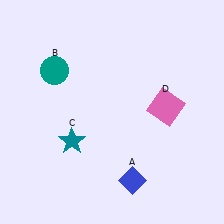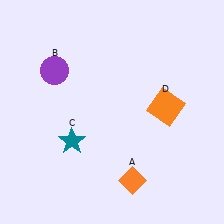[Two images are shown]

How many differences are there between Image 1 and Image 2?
There are 3 differences between the two images.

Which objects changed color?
A changed from blue to orange. B changed from teal to purple. D changed from pink to orange.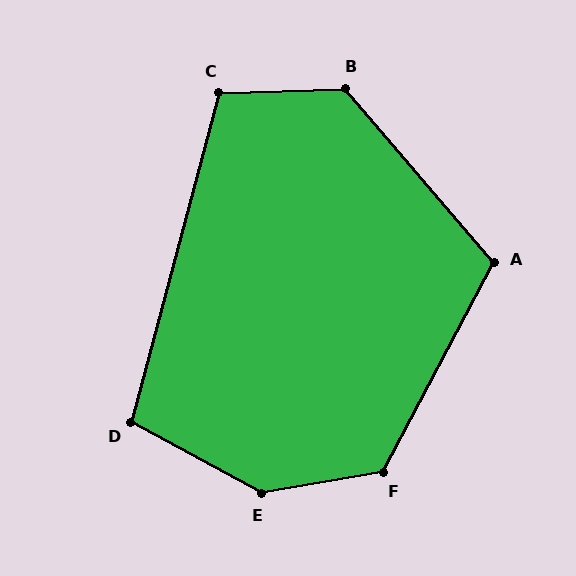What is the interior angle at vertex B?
Approximately 129 degrees (obtuse).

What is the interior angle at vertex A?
Approximately 112 degrees (obtuse).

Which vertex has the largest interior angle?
E, at approximately 142 degrees.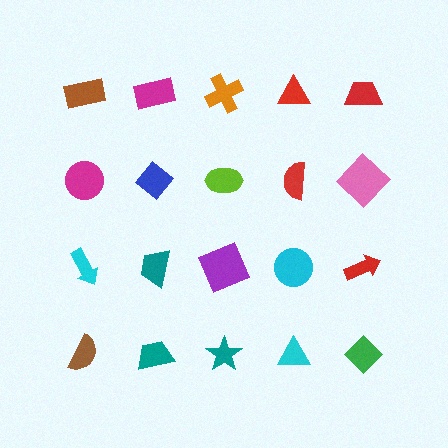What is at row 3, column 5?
A red arrow.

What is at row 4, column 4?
A cyan triangle.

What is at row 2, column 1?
A magenta circle.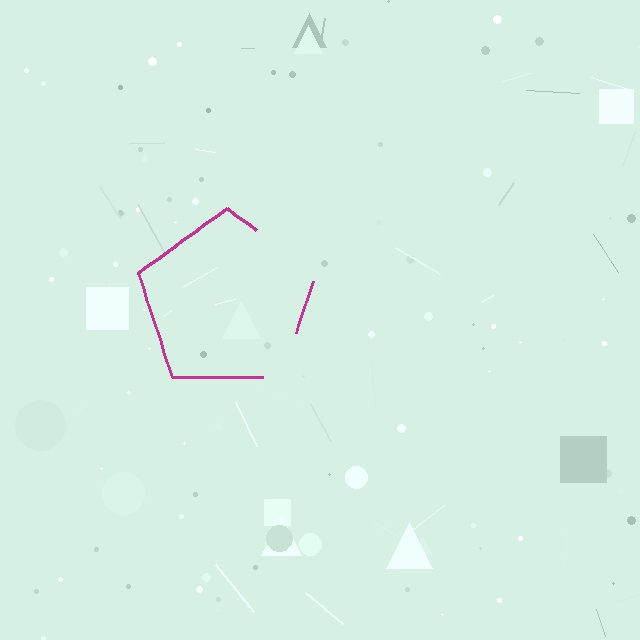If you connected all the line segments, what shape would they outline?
They would outline a pentagon.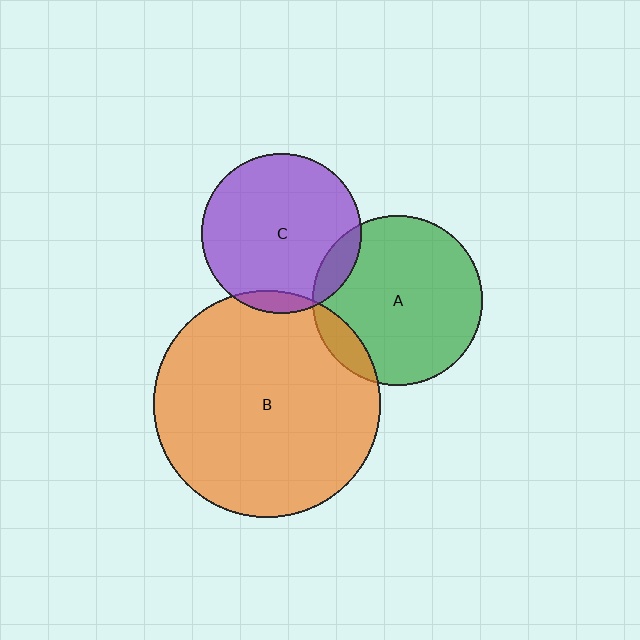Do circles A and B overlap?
Yes.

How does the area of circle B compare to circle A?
Approximately 1.8 times.